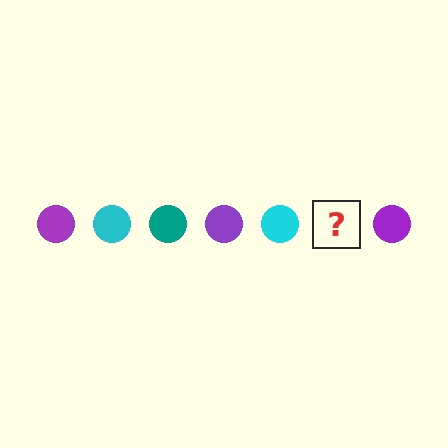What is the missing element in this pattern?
The missing element is a teal circle.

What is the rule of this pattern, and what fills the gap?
The rule is that the pattern cycles through purple, cyan, teal circles. The gap should be filled with a teal circle.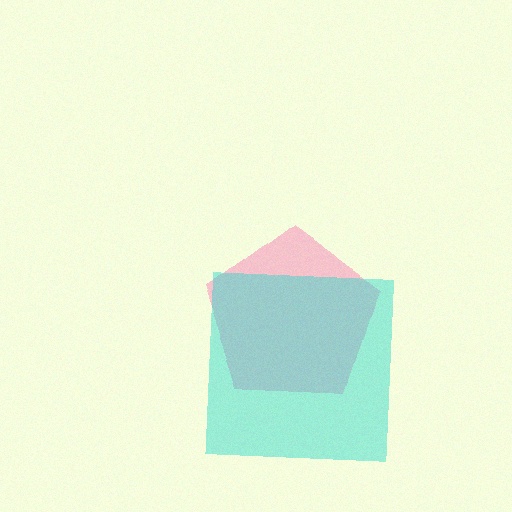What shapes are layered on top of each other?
The layered shapes are: a pink pentagon, a cyan square.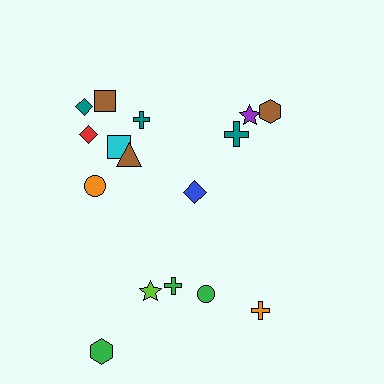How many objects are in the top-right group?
There are 4 objects.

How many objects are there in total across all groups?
There are 16 objects.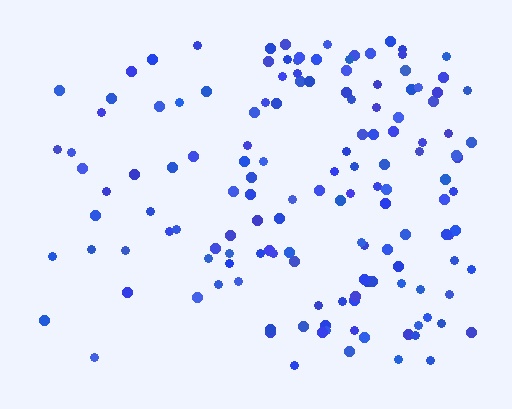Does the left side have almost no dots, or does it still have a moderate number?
Still a moderate number, just noticeably fewer than the right.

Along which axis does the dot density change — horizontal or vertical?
Horizontal.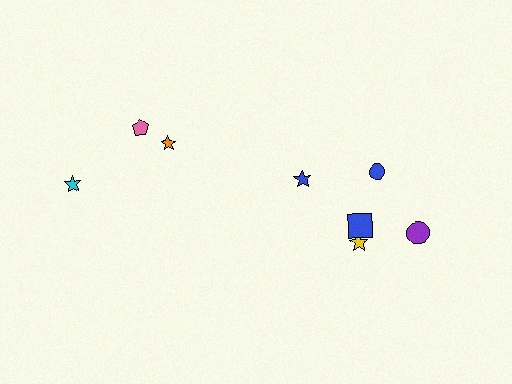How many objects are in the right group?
There are 5 objects.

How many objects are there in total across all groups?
There are 8 objects.